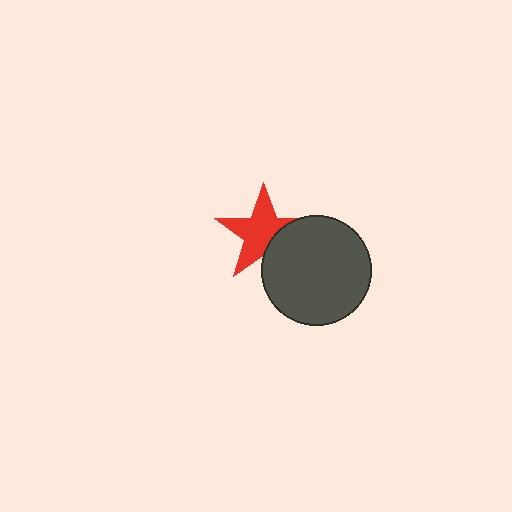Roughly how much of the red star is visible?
Most of it is visible (roughly 70%).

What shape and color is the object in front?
The object in front is a dark gray circle.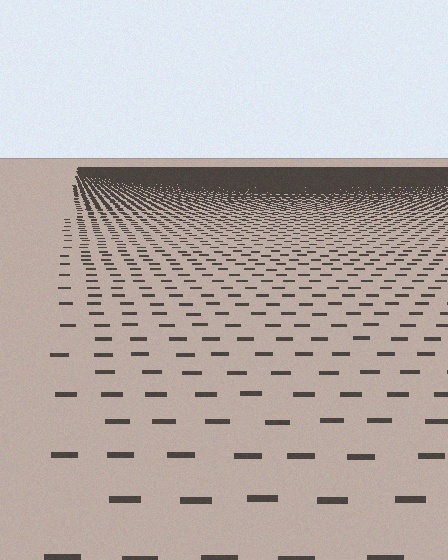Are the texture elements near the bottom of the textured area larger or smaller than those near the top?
Larger. Near the bottom, elements are closer to the viewer and appear at a bigger on-screen size.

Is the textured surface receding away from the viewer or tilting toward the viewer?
The surface is receding away from the viewer. Texture elements get smaller and denser toward the top.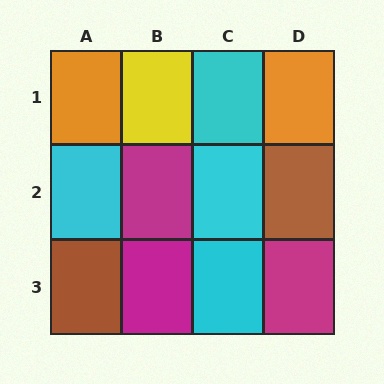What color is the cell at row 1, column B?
Yellow.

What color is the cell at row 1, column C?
Cyan.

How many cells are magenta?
3 cells are magenta.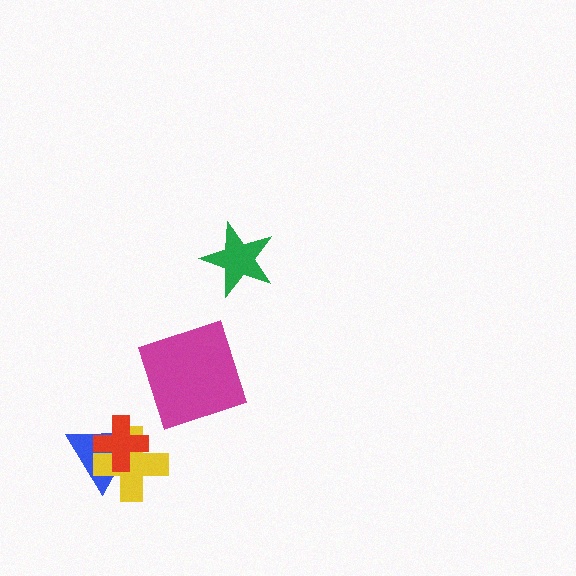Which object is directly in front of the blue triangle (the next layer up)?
The yellow cross is directly in front of the blue triangle.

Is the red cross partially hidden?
No, no other shape covers it.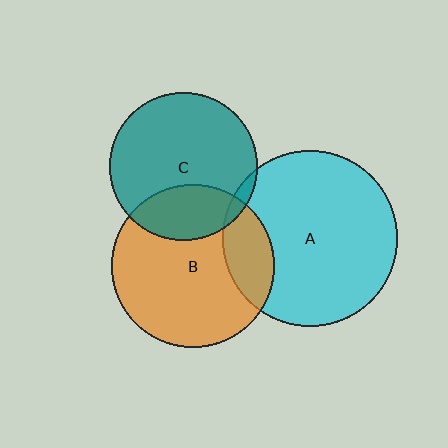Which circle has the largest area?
Circle A (cyan).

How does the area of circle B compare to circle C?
Approximately 1.2 times.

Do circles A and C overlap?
Yes.